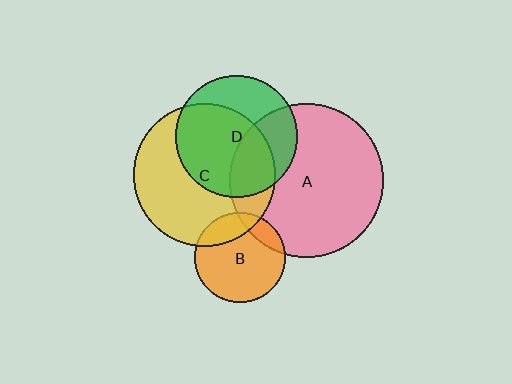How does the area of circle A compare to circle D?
Approximately 1.6 times.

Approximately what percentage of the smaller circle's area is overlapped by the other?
Approximately 15%.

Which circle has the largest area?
Circle A (pink).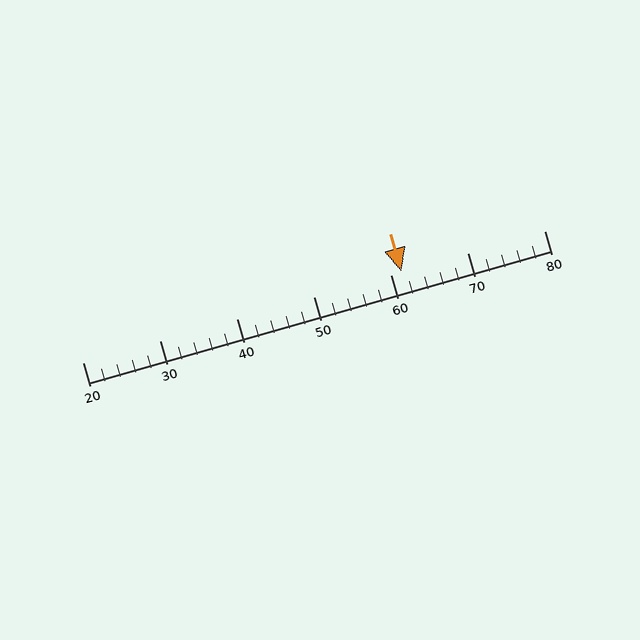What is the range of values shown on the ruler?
The ruler shows values from 20 to 80.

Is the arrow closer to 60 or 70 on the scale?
The arrow is closer to 60.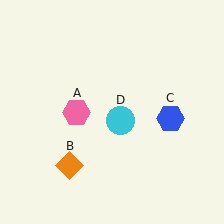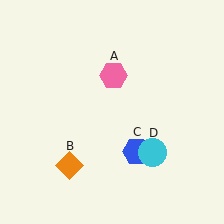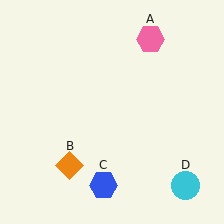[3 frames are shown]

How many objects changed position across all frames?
3 objects changed position: pink hexagon (object A), blue hexagon (object C), cyan circle (object D).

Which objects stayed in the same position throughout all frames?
Orange diamond (object B) remained stationary.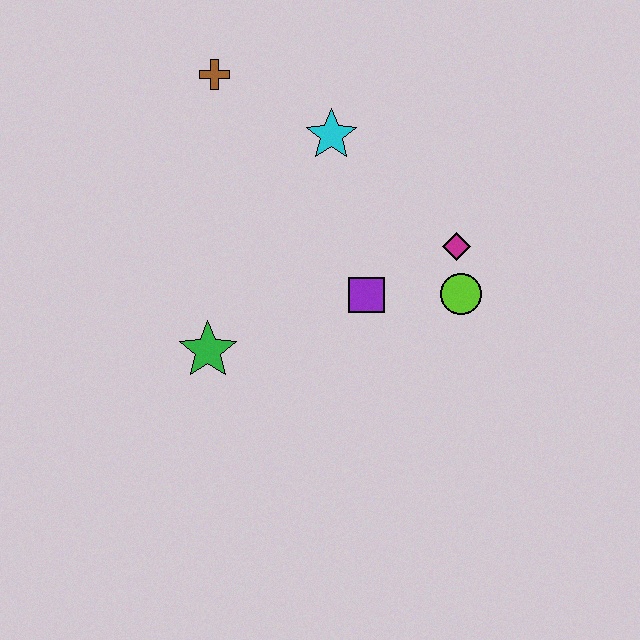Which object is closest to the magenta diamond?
The lime circle is closest to the magenta diamond.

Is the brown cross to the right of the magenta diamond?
No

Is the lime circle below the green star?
No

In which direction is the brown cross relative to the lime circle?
The brown cross is to the left of the lime circle.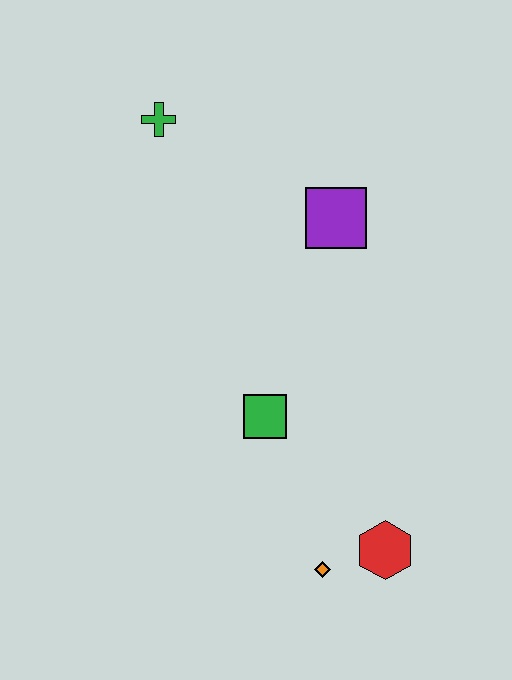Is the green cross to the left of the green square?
Yes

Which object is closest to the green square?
The orange diamond is closest to the green square.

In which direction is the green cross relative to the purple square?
The green cross is to the left of the purple square.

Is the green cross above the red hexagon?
Yes